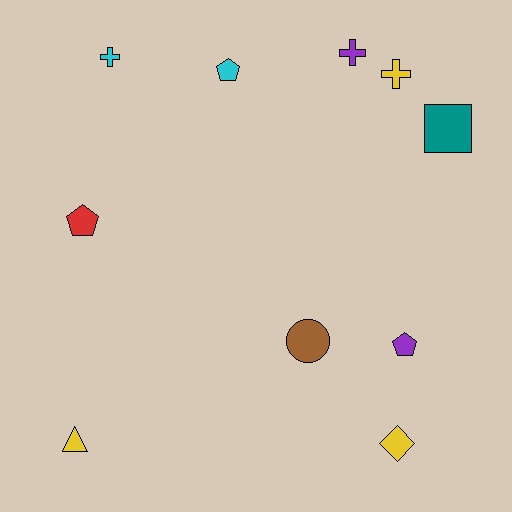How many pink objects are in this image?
There are no pink objects.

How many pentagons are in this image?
There are 3 pentagons.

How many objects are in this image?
There are 10 objects.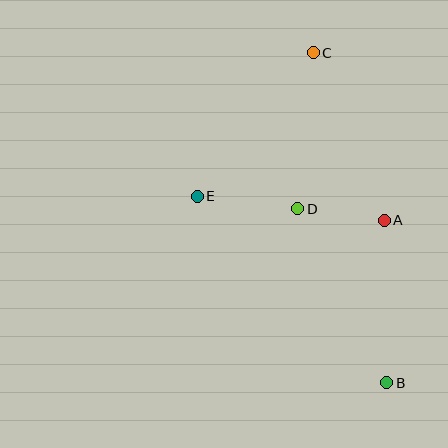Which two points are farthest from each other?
Points B and C are farthest from each other.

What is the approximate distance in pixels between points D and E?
The distance between D and E is approximately 101 pixels.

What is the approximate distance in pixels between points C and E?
The distance between C and E is approximately 185 pixels.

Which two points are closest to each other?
Points A and D are closest to each other.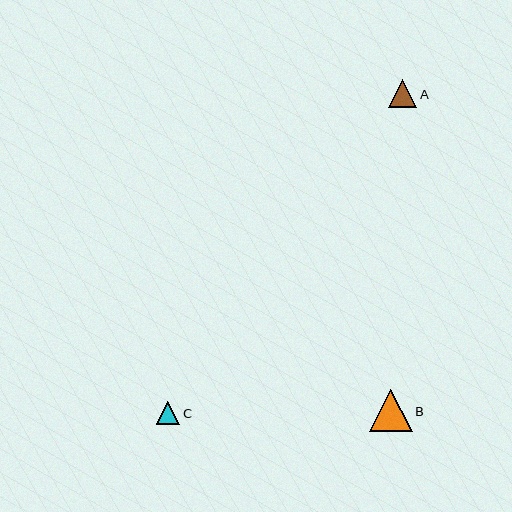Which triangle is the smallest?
Triangle C is the smallest with a size of approximately 23 pixels.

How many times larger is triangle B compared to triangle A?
Triangle B is approximately 1.5 times the size of triangle A.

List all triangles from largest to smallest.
From largest to smallest: B, A, C.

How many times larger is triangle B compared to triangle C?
Triangle B is approximately 1.8 times the size of triangle C.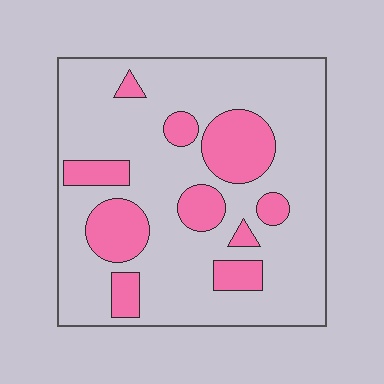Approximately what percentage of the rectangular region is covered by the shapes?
Approximately 25%.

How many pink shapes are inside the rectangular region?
10.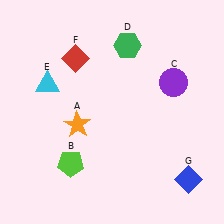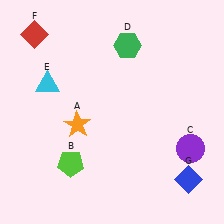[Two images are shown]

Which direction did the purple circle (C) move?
The purple circle (C) moved down.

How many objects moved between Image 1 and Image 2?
2 objects moved between the two images.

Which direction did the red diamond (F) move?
The red diamond (F) moved left.